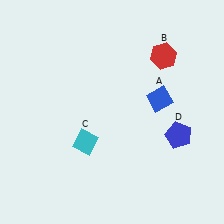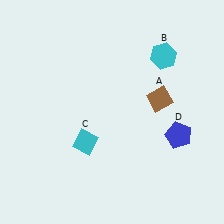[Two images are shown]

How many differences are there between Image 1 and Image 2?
There are 2 differences between the two images.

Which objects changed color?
A changed from blue to brown. B changed from red to cyan.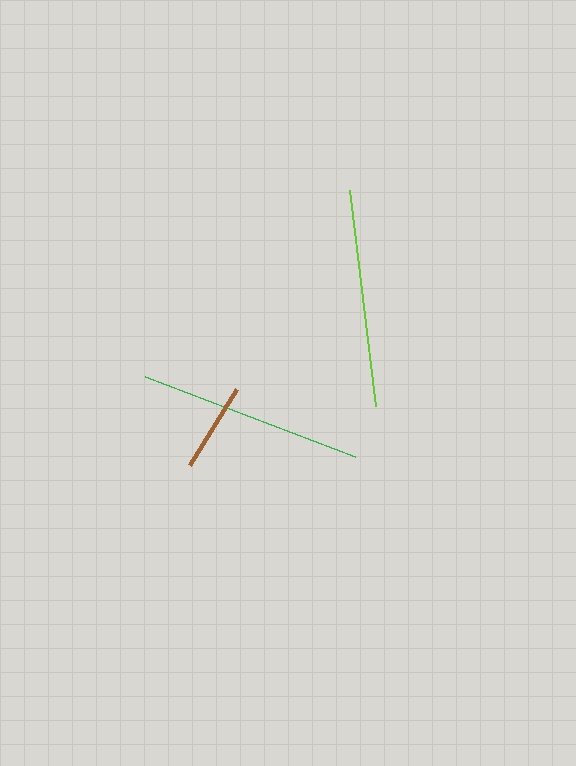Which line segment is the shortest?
The brown line is the shortest at approximately 90 pixels.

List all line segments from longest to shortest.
From longest to shortest: green, lime, brown.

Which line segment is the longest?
The green line is the longest at approximately 224 pixels.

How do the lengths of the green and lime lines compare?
The green and lime lines are approximately the same length.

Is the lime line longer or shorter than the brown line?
The lime line is longer than the brown line.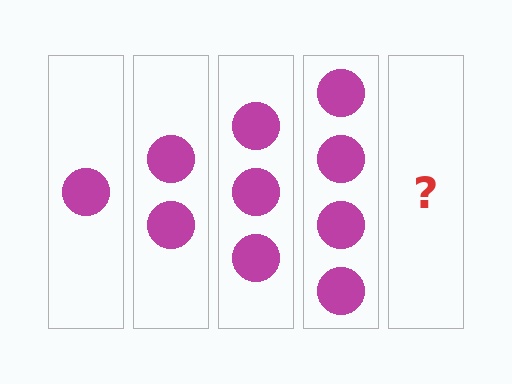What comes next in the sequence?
The next element should be 5 circles.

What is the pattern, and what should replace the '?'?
The pattern is that each step adds one more circle. The '?' should be 5 circles.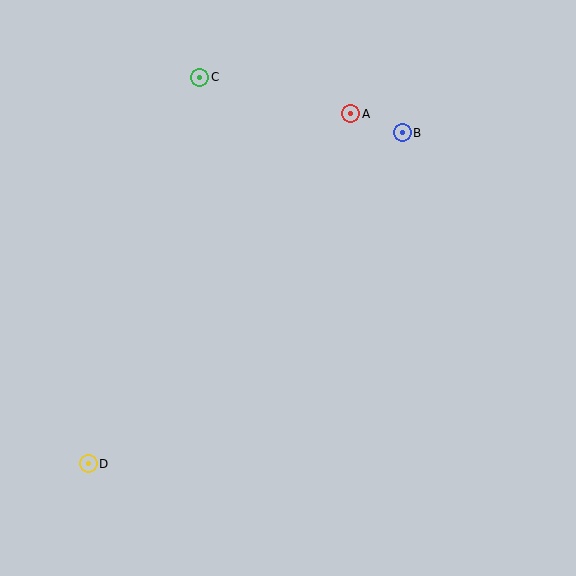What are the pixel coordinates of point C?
Point C is at (200, 77).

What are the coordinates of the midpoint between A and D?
The midpoint between A and D is at (219, 289).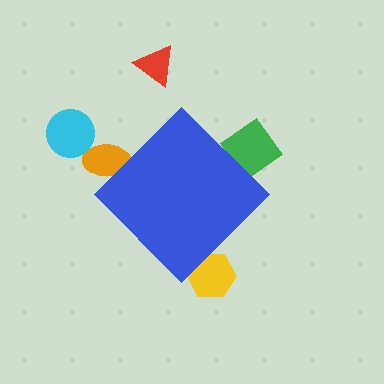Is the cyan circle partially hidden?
No, the cyan circle is fully visible.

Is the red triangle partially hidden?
No, the red triangle is fully visible.